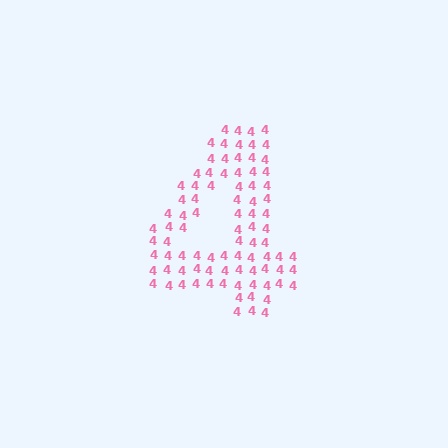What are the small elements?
The small elements are digit 4's.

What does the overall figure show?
The overall figure shows the digit 4.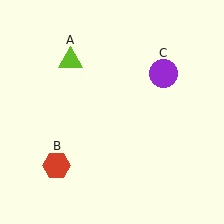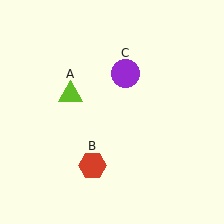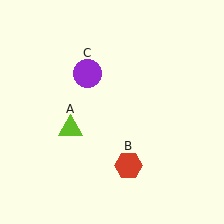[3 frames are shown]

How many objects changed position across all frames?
3 objects changed position: lime triangle (object A), red hexagon (object B), purple circle (object C).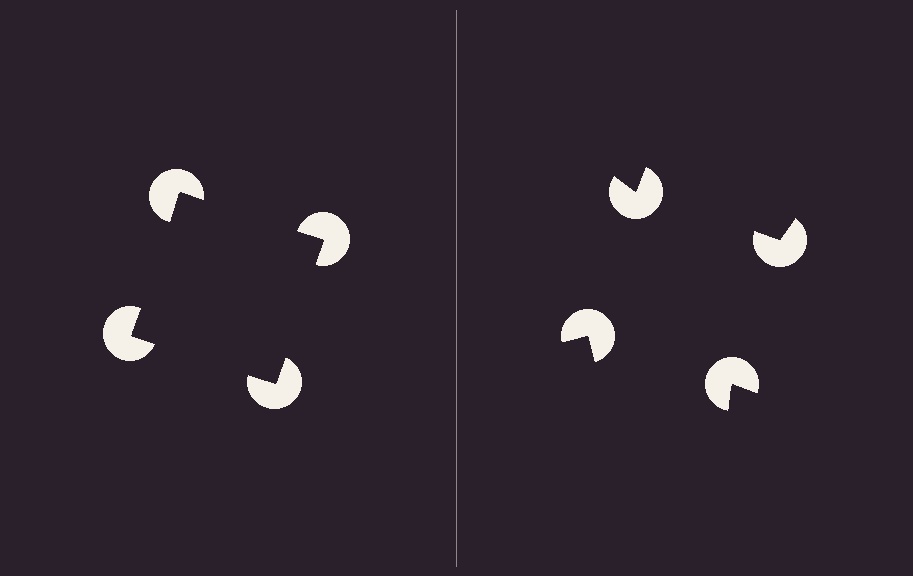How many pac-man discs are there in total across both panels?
8 — 4 on each side.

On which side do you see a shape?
An illusory square appears on the left side. On the right side the wedge cuts are rotated, so no coherent shape forms.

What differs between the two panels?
The pac-man discs are positioned identically on both sides; only the wedge orientations differ. On the left they align to a square; on the right they are misaligned.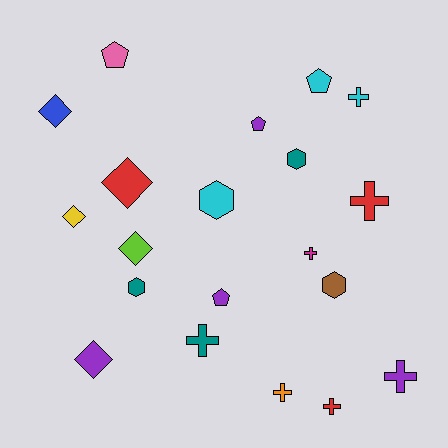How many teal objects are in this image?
There are 3 teal objects.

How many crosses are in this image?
There are 7 crosses.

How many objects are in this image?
There are 20 objects.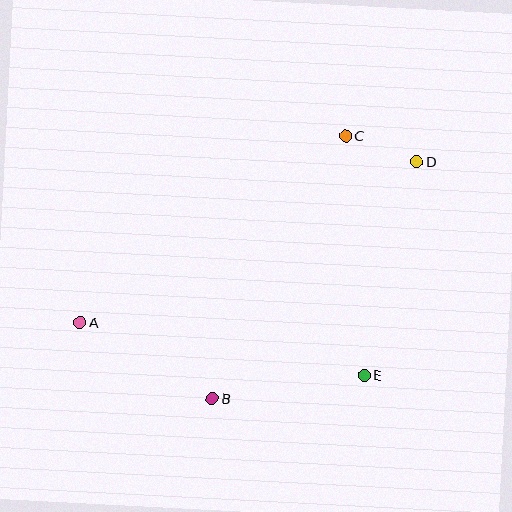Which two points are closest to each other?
Points C and D are closest to each other.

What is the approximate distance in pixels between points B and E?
The distance between B and E is approximately 154 pixels.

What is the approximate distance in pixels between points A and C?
The distance between A and C is approximately 325 pixels.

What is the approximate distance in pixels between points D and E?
The distance between D and E is approximately 220 pixels.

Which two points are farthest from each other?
Points A and D are farthest from each other.